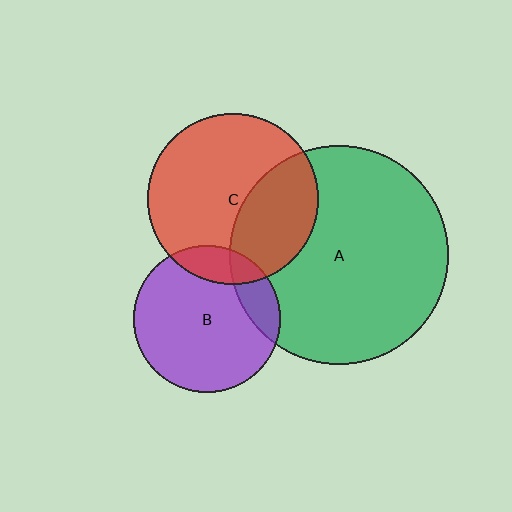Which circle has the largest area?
Circle A (green).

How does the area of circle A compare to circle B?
Approximately 2.2 times.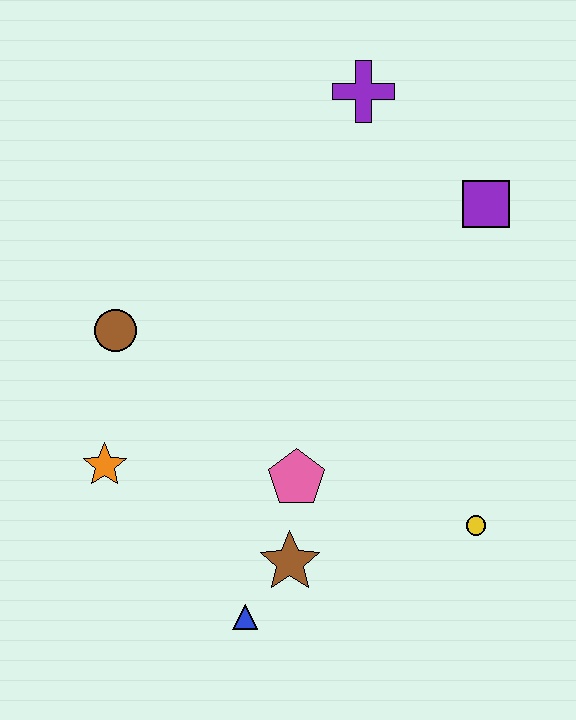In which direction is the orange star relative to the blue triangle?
The orange star is above the blue triangle.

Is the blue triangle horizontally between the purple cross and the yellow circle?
No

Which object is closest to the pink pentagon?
The brown star is closest to the pink pentagon.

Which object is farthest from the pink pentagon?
The purple cross is farthest from the pink pentagon.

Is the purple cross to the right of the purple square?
No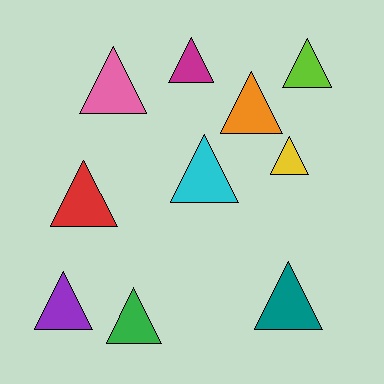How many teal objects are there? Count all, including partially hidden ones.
There is 1 teal object.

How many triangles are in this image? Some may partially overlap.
There are 10 triangles.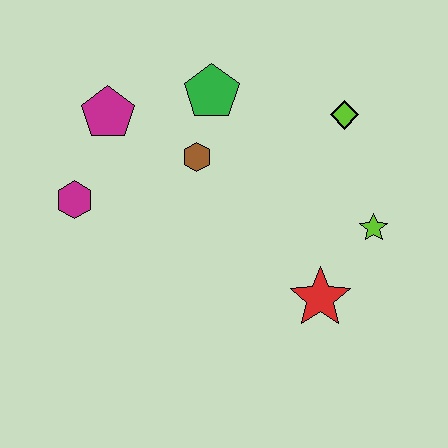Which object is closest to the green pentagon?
The brown hexagon is closest to the green pentagon.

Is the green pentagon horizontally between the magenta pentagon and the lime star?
Yes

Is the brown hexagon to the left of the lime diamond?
Yes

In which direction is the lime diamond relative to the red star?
The lime diamond is above the red star.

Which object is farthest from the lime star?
The magenta hexagon is farthest from the lime star.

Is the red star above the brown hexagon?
No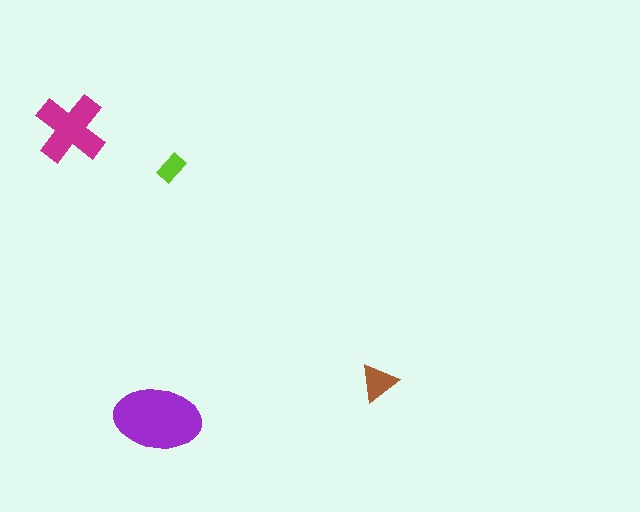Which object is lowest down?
The purple ellipse is bottommost.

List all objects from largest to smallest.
The purple ellipse, the magenta cross, the brown triangle, the lime rectangle.